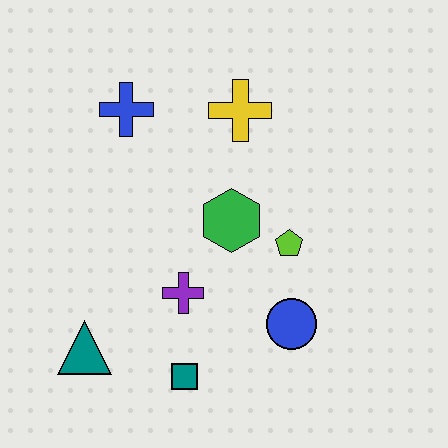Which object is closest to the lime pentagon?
The green hexagon is closest to the lime pentagon.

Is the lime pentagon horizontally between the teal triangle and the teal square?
No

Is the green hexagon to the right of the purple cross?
Yes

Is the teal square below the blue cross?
Yes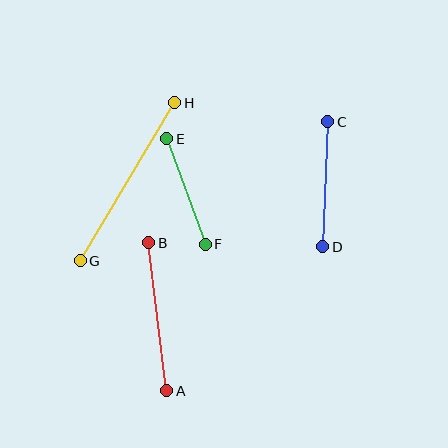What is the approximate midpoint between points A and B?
The midpoint is at approximately (158, 317) pixels.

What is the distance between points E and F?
The distance is approximately 112 pixels.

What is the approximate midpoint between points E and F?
The midpoint is at approximately (186, 192) pixels.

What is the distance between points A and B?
The distance is approximately 149 pixels.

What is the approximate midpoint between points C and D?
The midpoint is at approximately (325, 184) pixels.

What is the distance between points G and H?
The distance is approximately 184 pixels.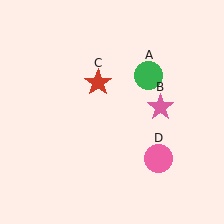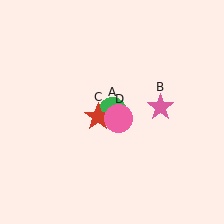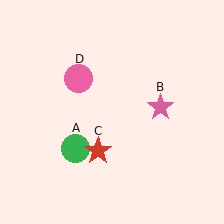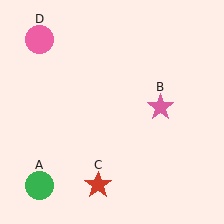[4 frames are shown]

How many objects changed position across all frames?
3 objects changed position: green circle (object A), red star (object C), pink circle (object D).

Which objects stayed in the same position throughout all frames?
Pink star (object B) remained stationary.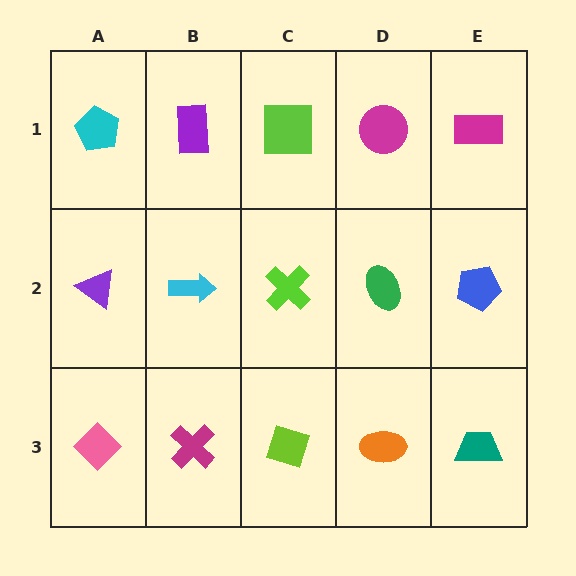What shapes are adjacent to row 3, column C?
A lime cross (row 2, column C), a magenta cross (row 3, column B), an orange ellipse (row 3, column D).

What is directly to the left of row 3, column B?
A pink diamond.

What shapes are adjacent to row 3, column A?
A purple triangle (row 2, column A), a magenta cross (row 3, column B).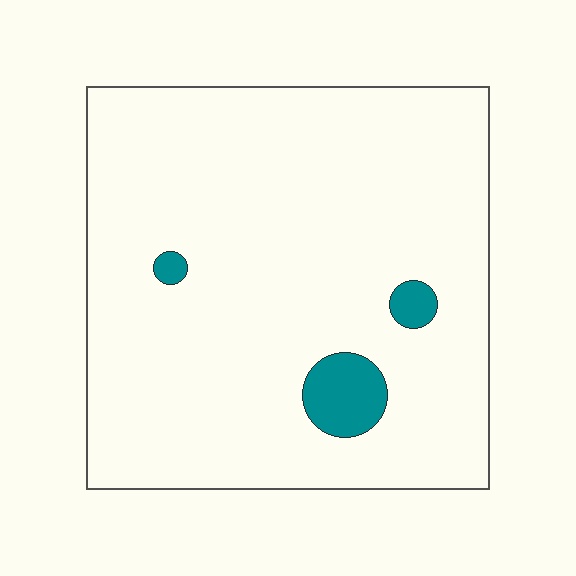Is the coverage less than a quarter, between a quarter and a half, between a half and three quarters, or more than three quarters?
Less than a quarter.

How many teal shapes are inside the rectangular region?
3.